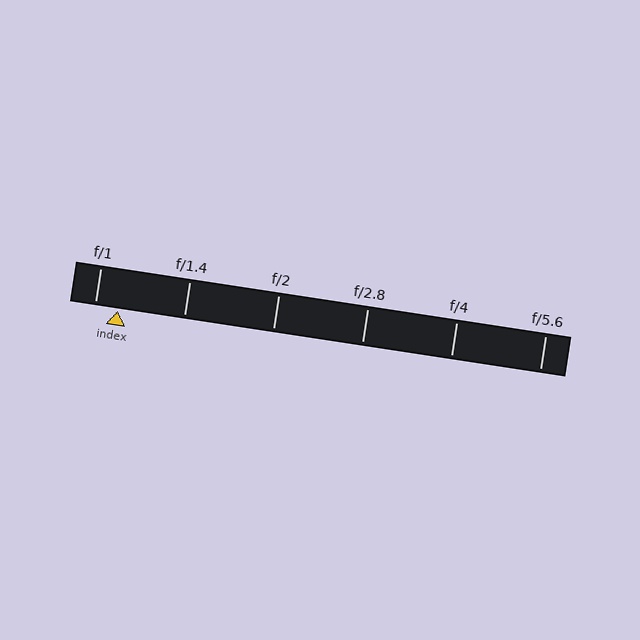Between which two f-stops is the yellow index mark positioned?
The index mark is between f/1 and f/1.4.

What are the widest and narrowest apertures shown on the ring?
The widest aperture shown is f/1 and the narrowest is f/5.6.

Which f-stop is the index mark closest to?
The index mark is closest to f/1.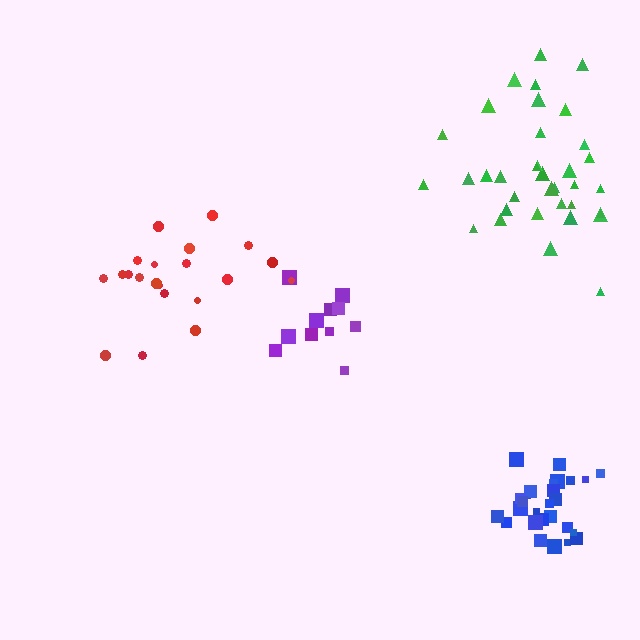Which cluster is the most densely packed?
Blue.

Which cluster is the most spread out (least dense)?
Red.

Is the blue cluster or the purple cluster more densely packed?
Blue.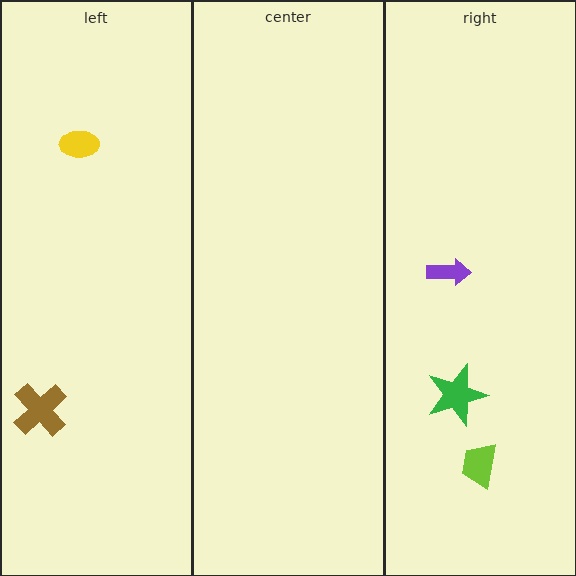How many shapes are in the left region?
2.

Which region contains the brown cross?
The left region.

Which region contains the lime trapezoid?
The right region.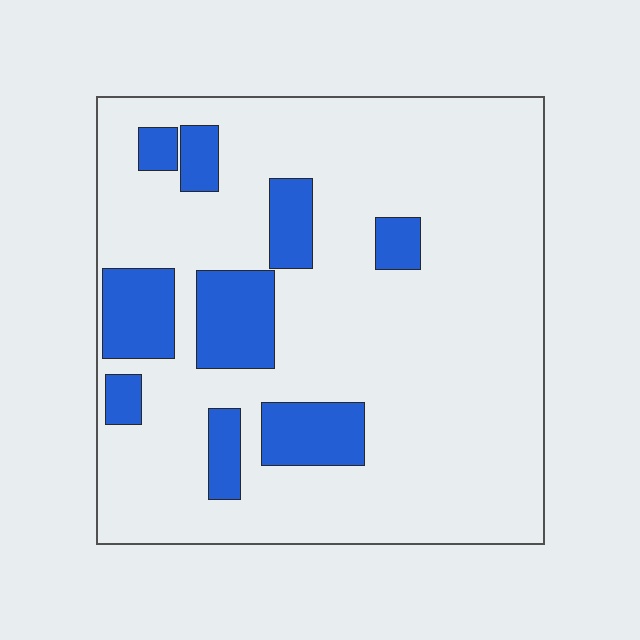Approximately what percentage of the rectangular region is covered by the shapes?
Approximately 20%.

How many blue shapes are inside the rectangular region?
9.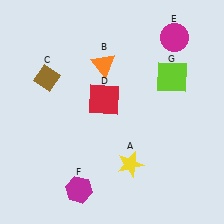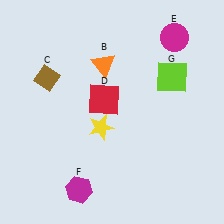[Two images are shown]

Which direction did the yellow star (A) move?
The yellow star (A) moved up.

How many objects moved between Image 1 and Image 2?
1 object moved between the two images.